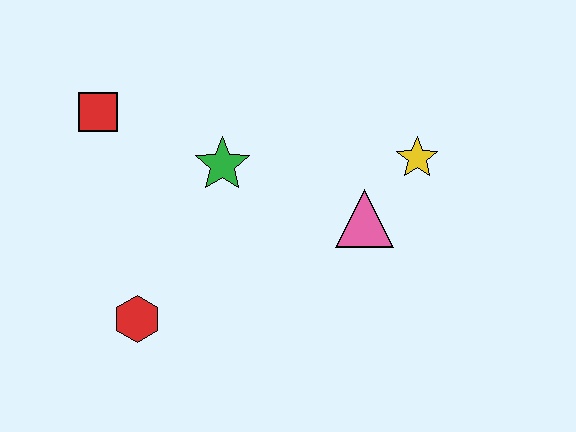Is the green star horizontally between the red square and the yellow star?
Yes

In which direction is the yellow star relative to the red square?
The yellow star is to the right of the red square.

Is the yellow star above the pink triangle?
Yes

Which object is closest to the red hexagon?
The green star is closest to the red hexagon.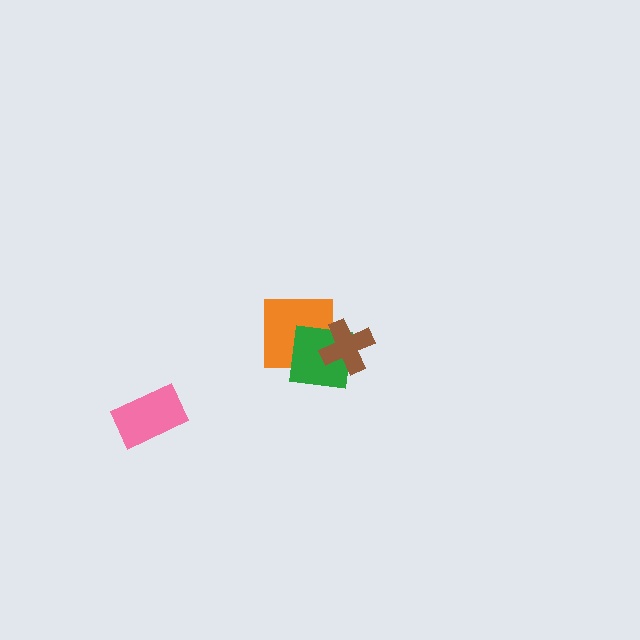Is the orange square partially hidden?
Yes, it is partially covered by another shape.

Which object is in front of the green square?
The brown cross is in front of the green square.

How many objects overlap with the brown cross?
2 objects overlap with the brown cross.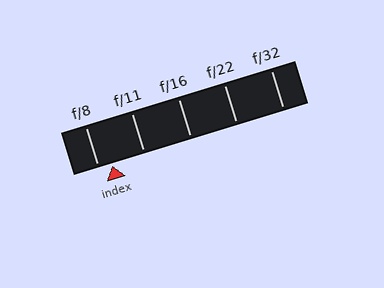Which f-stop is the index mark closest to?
The index mark is closest to f/8.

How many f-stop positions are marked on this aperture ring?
There are 5 f-stop positions marked.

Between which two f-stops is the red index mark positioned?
The index mark is between f/8 and f/11.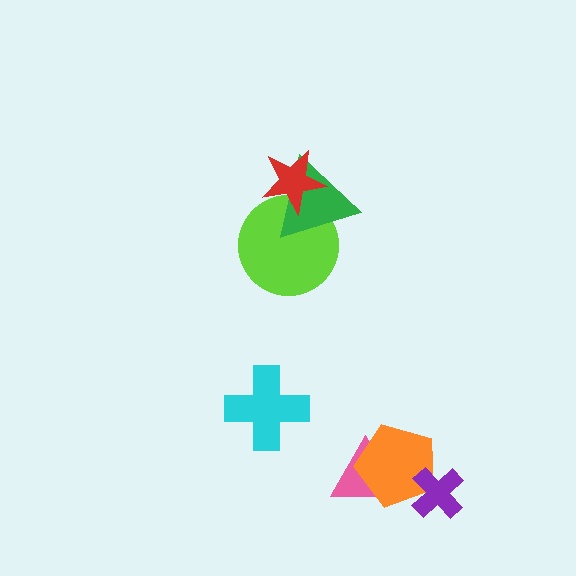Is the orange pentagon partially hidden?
Yes, it is partially covered by another shape.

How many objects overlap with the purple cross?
1 object overlaps with the purple cross.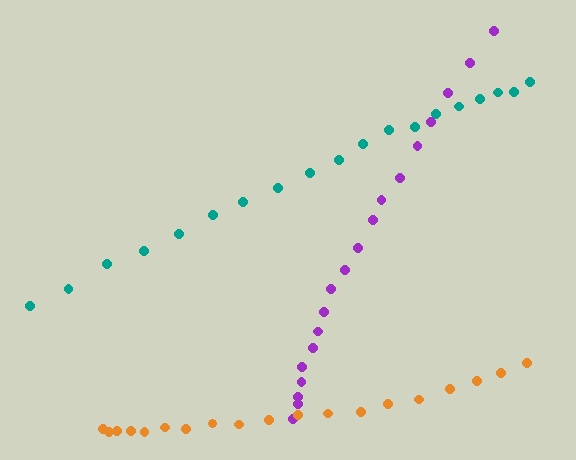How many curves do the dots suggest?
There are 3 distinct paths.